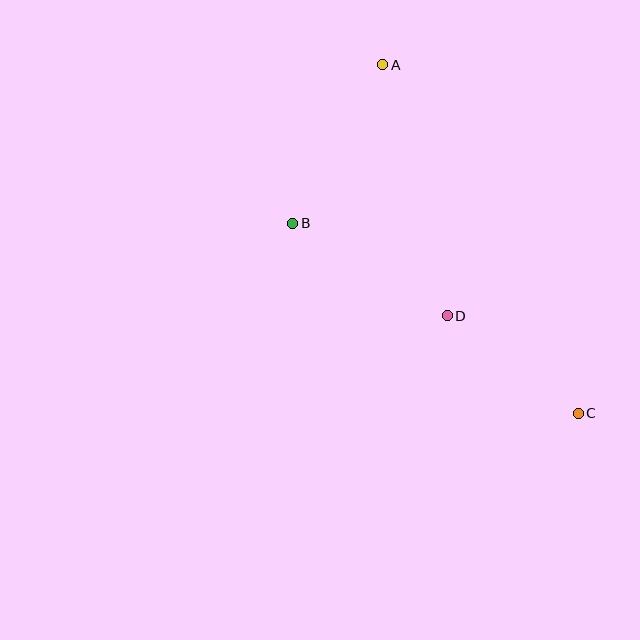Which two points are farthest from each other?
Points A and C are farthest from each other.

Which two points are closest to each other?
Points C and D are closest to each other.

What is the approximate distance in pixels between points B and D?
The distance between B and D is approximately 180 pixels.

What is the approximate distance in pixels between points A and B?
The distance between A and B is approximately 182 pixels.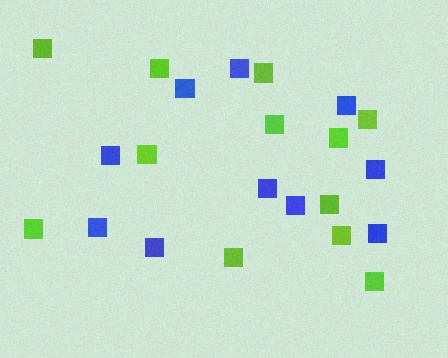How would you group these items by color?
There are 2 groups: one group of blue squares (10) and one group of lime squares (12).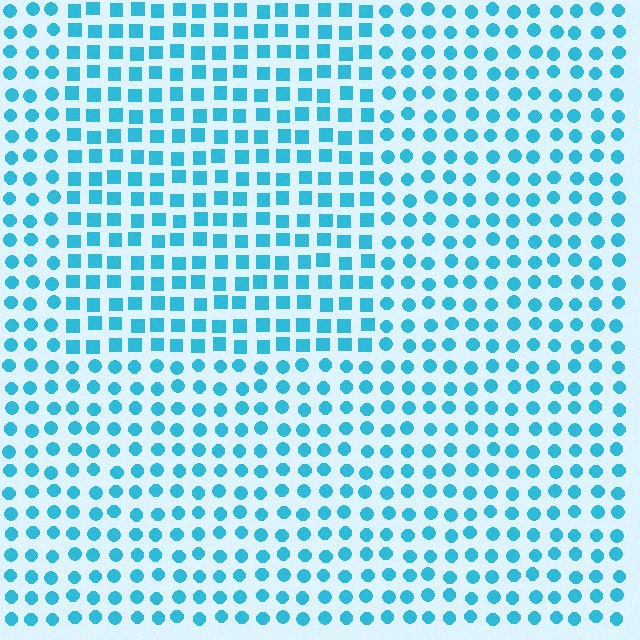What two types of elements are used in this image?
The image uses squares inside the rectangle region and circles outside it.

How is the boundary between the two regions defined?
The boundary is defined by a change in element shape: squares inside vs. circles outside. All elements share the same color and spacing.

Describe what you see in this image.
The image is filled with small cyan elements arranged in a uniform grid. A rectangle-shaped region contains squares, while the surrounding area contains circles. The boundary is defined purely by the change in element shape.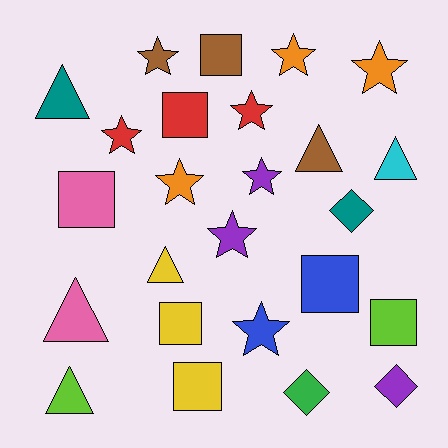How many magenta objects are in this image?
There are no magenta objects.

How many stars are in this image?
There are 9 stars.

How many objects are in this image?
There are 25 objects.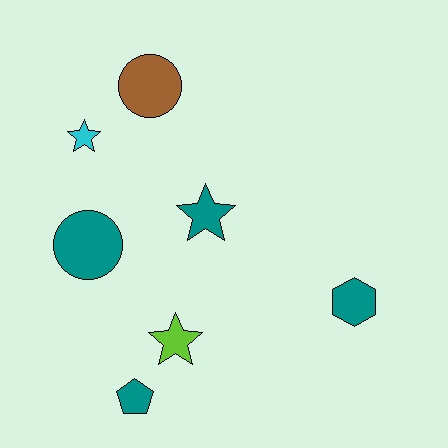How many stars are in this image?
There are 3 stars.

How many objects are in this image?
There are 7 objects.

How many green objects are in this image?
There are no green objects.